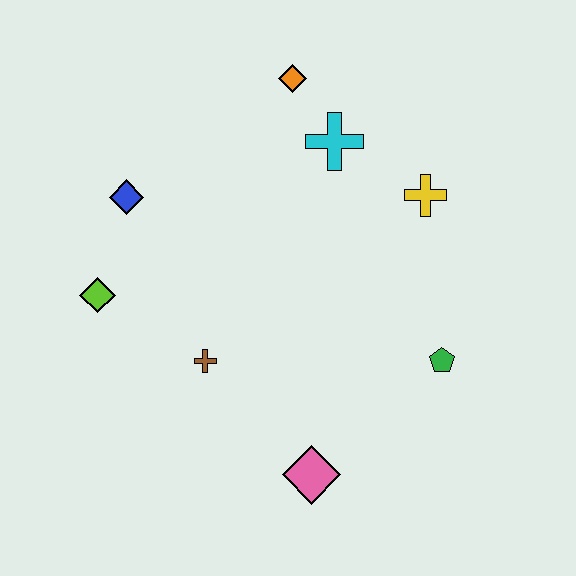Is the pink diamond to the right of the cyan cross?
No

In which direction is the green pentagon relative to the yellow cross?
The green pentagon is below the yellow cross.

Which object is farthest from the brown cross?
The orange diamond is farthest from the brown cross.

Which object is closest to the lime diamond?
The blue diamond is closest to the lime diamond.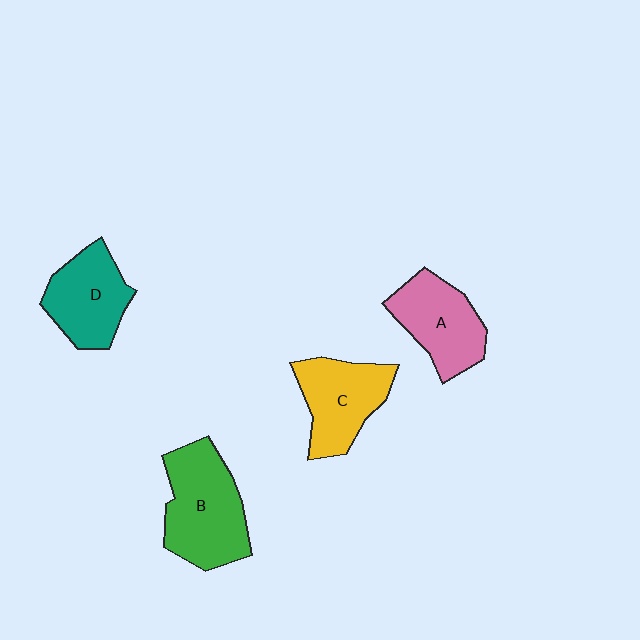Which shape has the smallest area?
Shape D (teal).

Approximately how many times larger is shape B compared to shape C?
Approximately 1.3 times.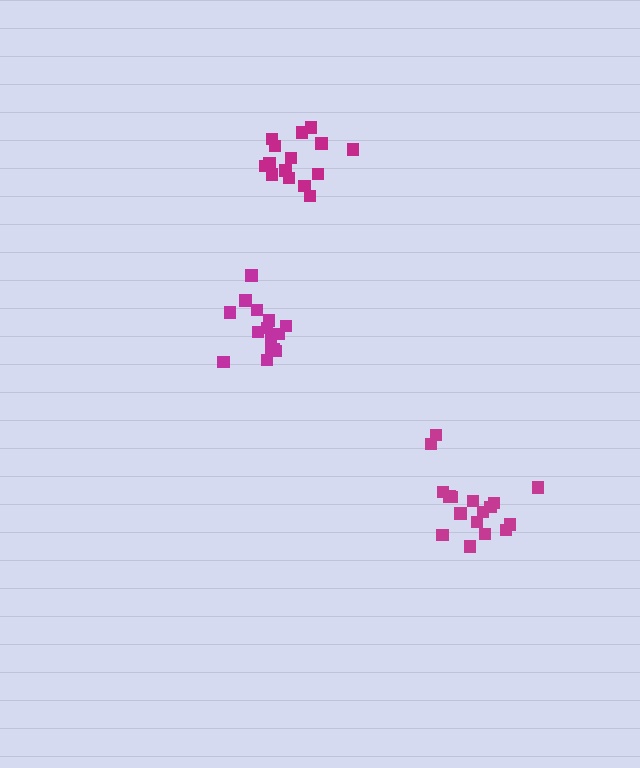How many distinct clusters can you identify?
There are 3 distinct clusters.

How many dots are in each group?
Group 1: 15 dots, Group 2: 16 dots, Group 3: 17 dots (48 total).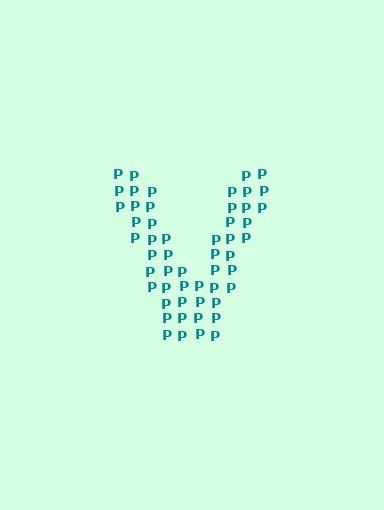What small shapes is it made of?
It is made of small letter P's.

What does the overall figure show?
The overall figure shows the letter V.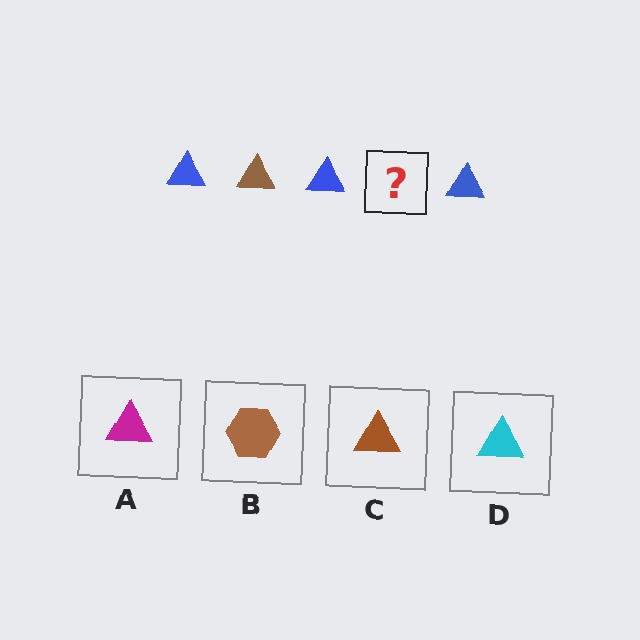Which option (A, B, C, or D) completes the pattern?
C.